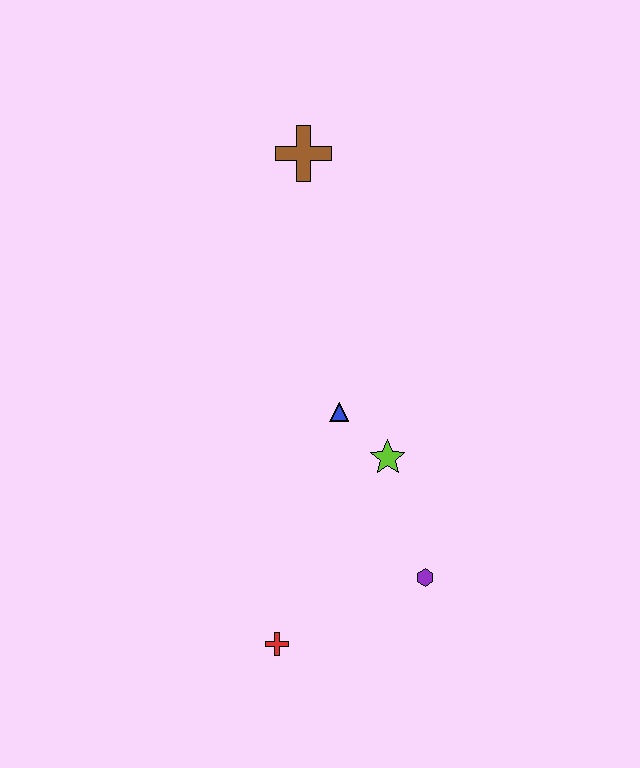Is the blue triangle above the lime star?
Yes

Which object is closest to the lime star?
The blue triangle is closest to the lime star.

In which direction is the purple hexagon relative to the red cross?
The purple hexagon is to the right of the red cross.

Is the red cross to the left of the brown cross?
Yes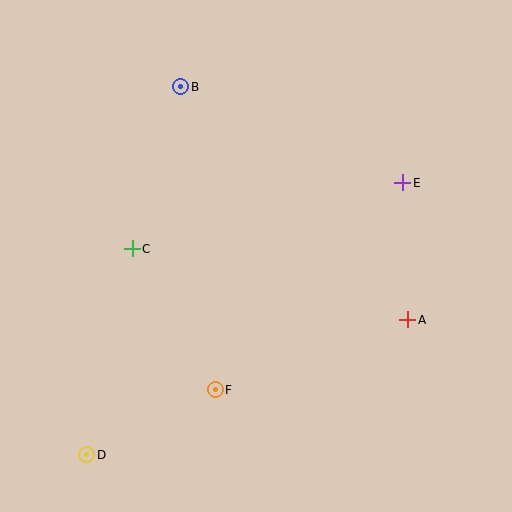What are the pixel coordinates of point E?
Point E is at (403, 183).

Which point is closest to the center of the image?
Point C at (132, 249) is closest to the center.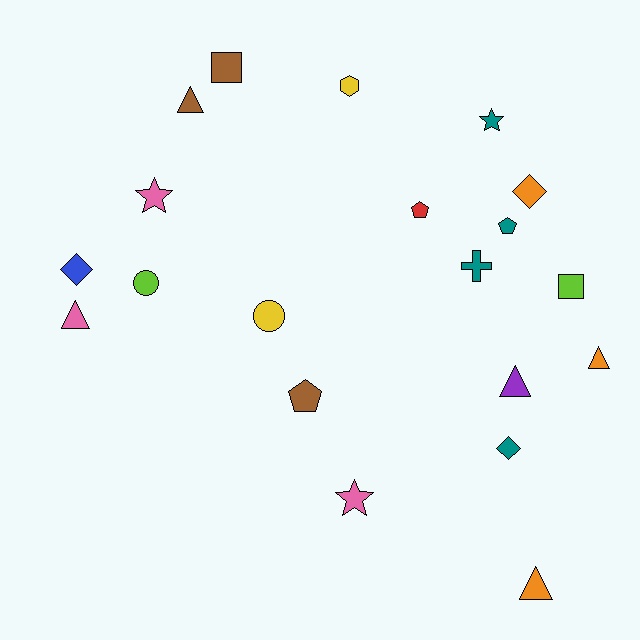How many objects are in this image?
There are 20 objects.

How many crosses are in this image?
There is 1 cross.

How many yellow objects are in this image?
There are 2 yellow objects.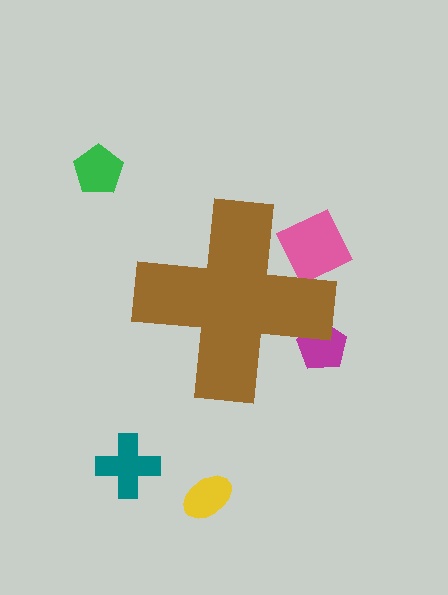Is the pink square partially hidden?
Yes, the pink square is partially hidden behind the brown cross.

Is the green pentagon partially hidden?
No, the green pentagon is fully visible.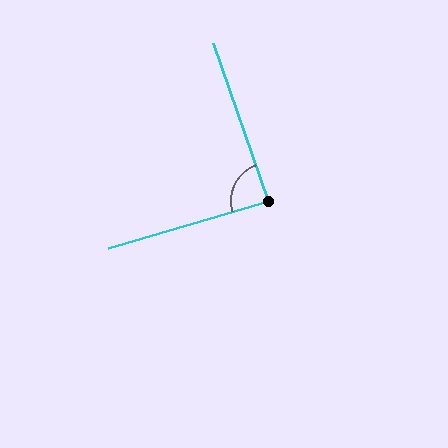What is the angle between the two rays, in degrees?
Approximately 87 degrees.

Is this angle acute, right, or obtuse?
It is approximately a right angle.